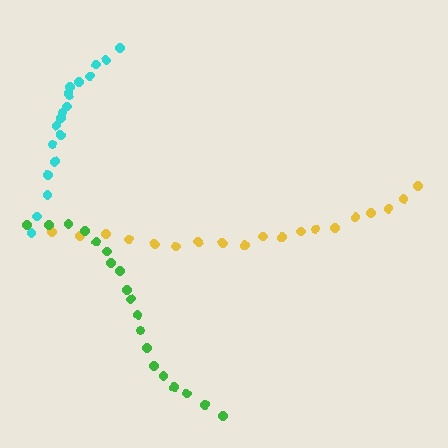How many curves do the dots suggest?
There are 3 distinct paths.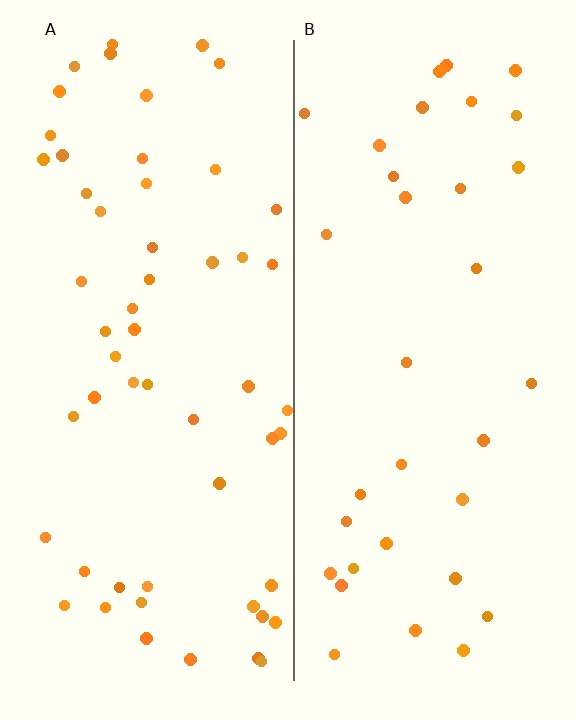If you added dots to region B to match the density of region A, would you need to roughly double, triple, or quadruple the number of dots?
Approximately double.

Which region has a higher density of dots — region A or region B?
A (the left).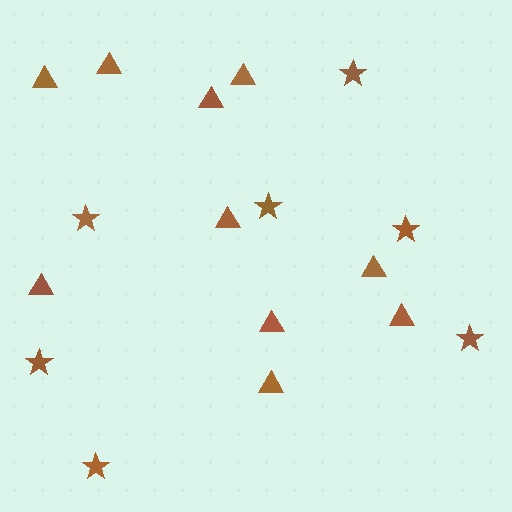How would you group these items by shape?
There are 2 groups: one group of triangles (10) and one group of stars (7).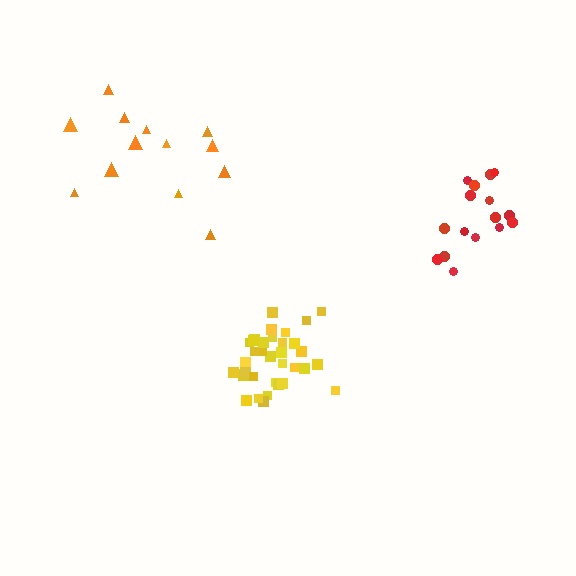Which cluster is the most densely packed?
Yellow.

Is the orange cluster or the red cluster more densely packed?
Red.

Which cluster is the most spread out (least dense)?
Orange.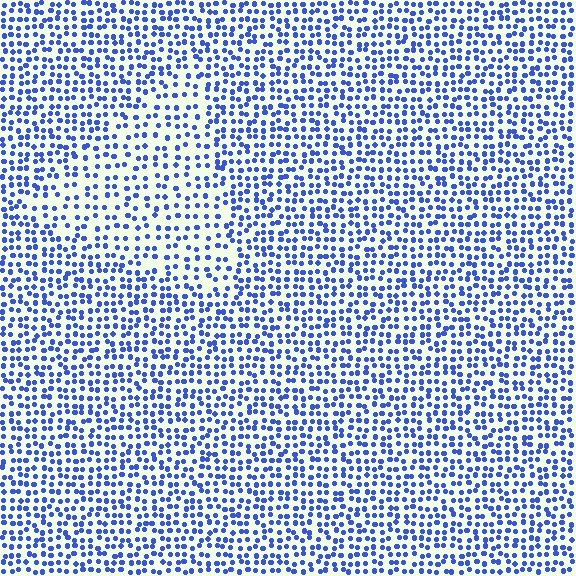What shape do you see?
I see a triangle.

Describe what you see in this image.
The image contains small blue elements arranged at two different densities. A triangle-shaped region is visible where the elements are less densely packed than the surrounding area.